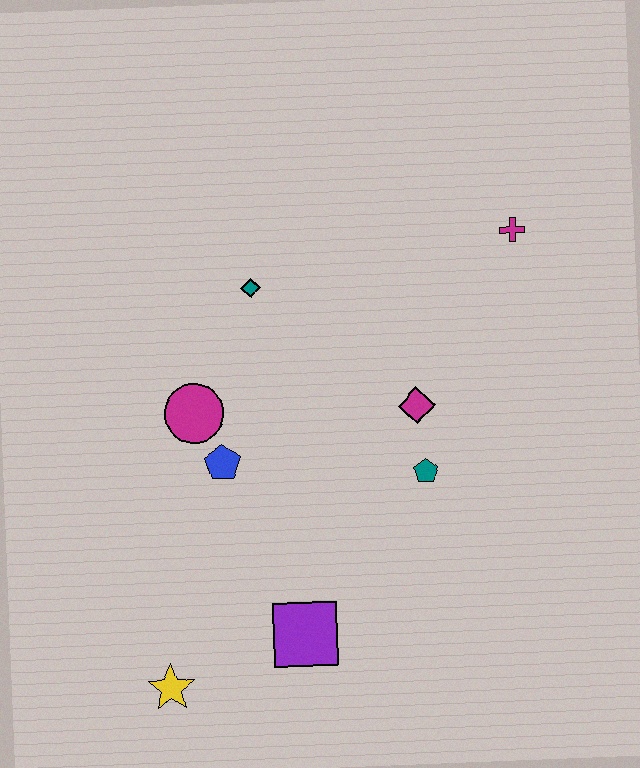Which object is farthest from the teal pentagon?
The yellow star is farthest from the teal pentagon.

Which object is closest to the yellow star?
The purple square is closest to the yellow star.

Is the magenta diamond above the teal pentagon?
Yes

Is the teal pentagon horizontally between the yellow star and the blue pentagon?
No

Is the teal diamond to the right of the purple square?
No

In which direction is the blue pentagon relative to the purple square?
The blue pentagon is above the purple square.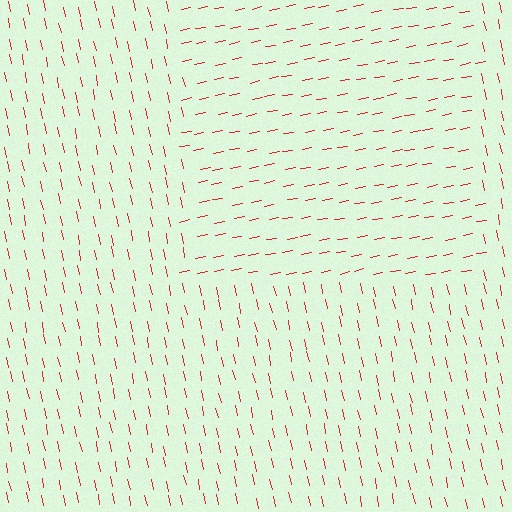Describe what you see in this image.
The image is filled with small red line segments. A rectangle region in the image has lines oriented differently from the surrounding lines, creating a visible texture boundary.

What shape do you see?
I see a rectangle.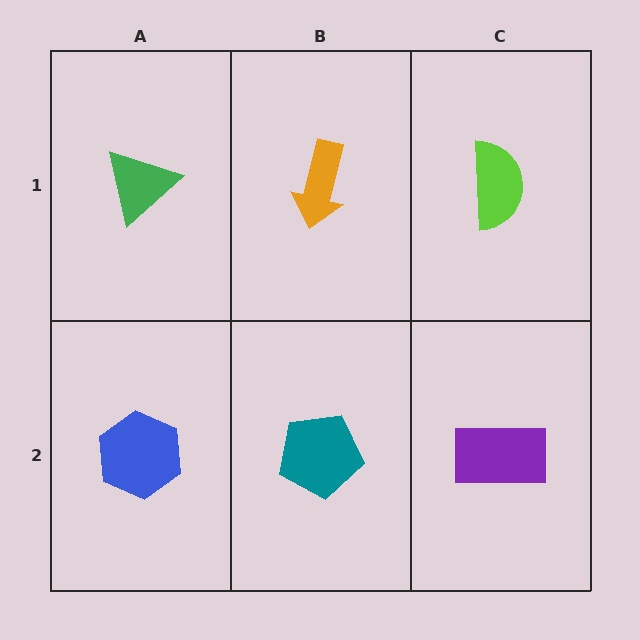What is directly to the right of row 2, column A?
A teal pentagon.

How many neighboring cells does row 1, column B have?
3.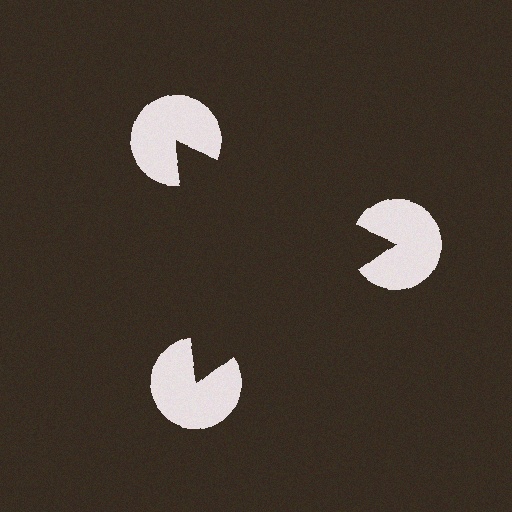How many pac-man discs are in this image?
There are 3 — one at each vertex of the illusory triangle.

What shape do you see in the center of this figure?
An illusory triangle — its edges are inferred from the aligned wedge cuts in the pac-man discs, not physically drawn.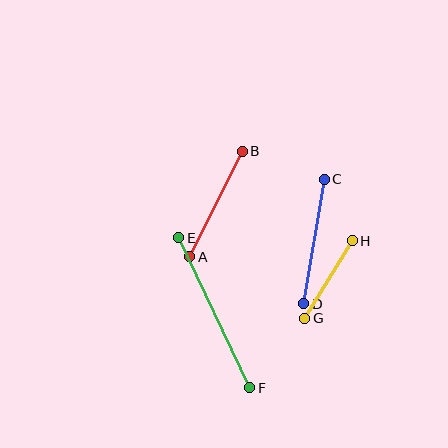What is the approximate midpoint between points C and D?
The midpoint is at approximately (314, 242) pixels.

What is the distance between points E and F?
The distance is approximately 166 pixels.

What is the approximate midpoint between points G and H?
The midpoint is at approximately (329, 280) pixels.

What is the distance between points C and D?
The distance is approximately 126 pixels.